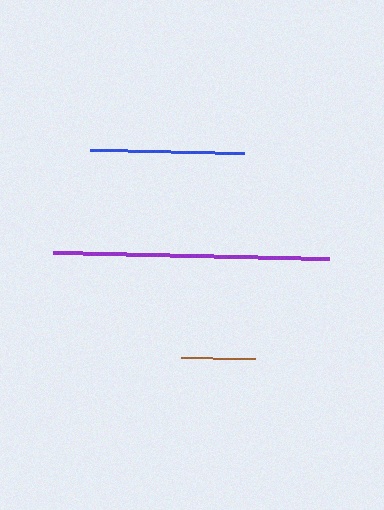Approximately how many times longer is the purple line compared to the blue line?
The purple line is approximately 1.8 times the length of the blue line.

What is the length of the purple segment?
The purple segment is approximately 276 pixels long.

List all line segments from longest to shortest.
From longest to shortest: purple, blue, brown.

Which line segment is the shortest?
The brown line is the shortest at approximately 74 pixels.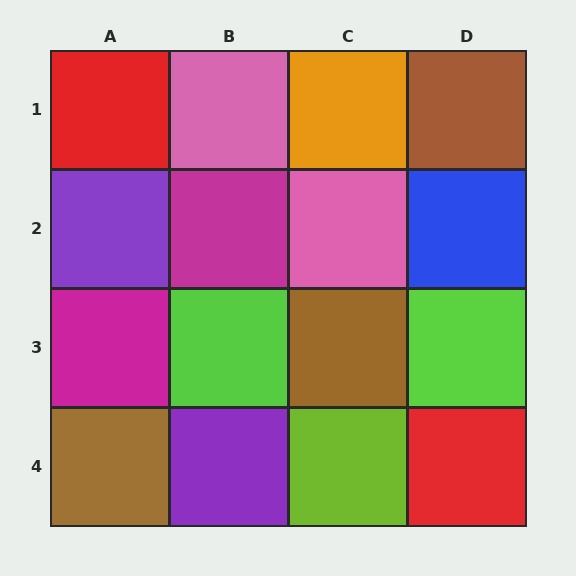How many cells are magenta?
2 cells are magenta.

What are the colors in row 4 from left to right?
Brown, purple, lime, red.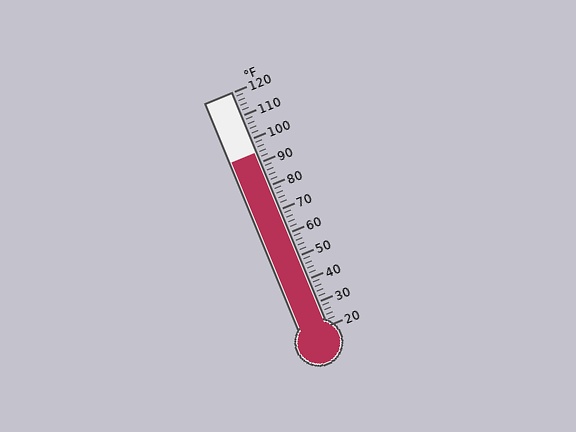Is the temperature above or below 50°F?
The temperature is above 50°F.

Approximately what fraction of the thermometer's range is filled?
The thermometer is filled to approximately 75% of its range.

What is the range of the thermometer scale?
The thermometer scale ranges from 20°F to 120°F.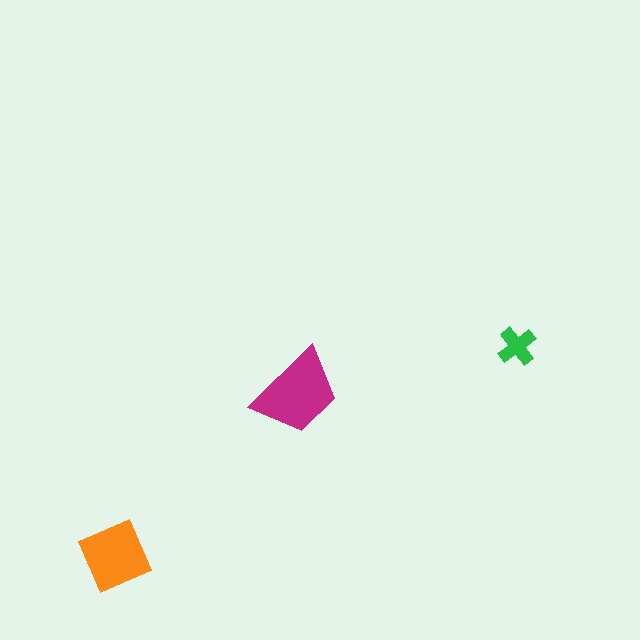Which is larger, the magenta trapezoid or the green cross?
The magenta trapezoid.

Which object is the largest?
The magenta trapezoid.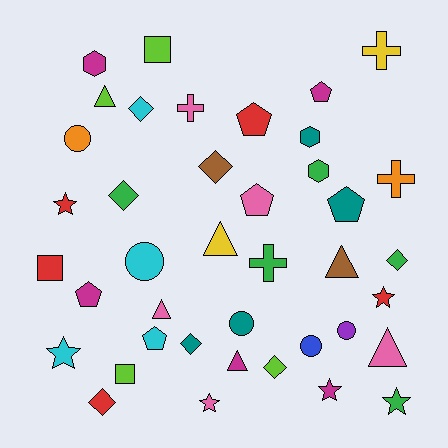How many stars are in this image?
There are 6 stars.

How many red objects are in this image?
There are 5 red objects.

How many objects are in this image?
There are 40 objects.